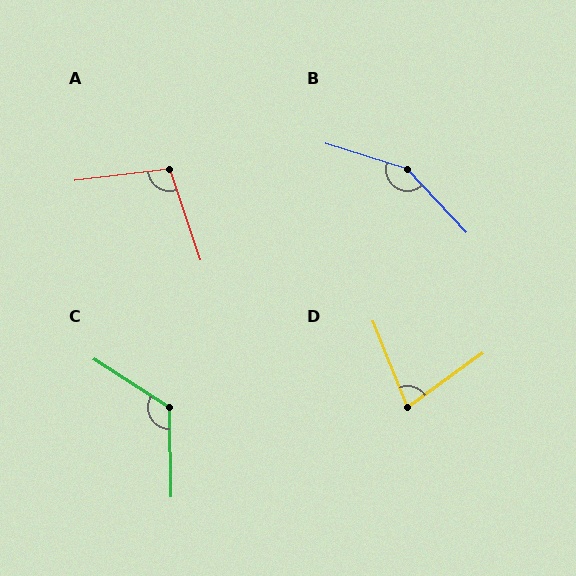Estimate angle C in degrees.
Approximately 123 degrees.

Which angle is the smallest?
D, at approximately 76 degrees.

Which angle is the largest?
B, at approximately 150 degrees.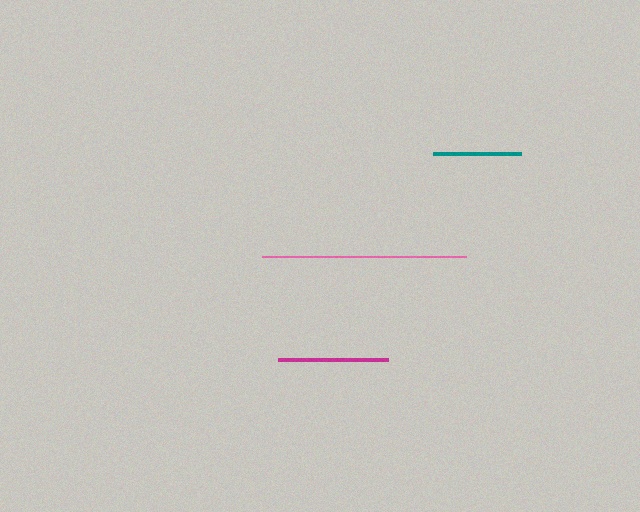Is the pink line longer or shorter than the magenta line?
The pink line is longer than the magenta line.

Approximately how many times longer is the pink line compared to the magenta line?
The pink line is approximately 1.9 times the length of the magenta line.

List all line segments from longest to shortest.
From longest to shortest: pink, magenta, teal.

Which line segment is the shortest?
The teal line is the shortest at approximately 88 pixels.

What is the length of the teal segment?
The teal segment is approximately 88 pixels long.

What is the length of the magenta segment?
The magenta segment is approximately 110 pixels long.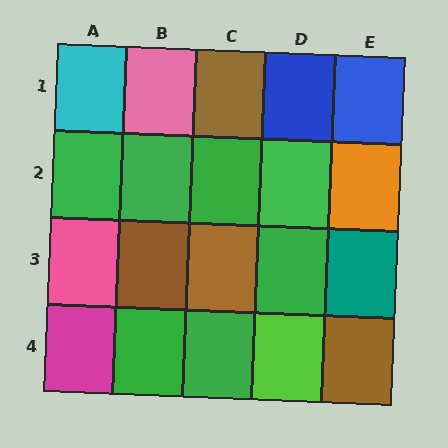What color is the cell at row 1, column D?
Blue.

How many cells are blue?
2 cells are blue.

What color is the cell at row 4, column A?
Magenta.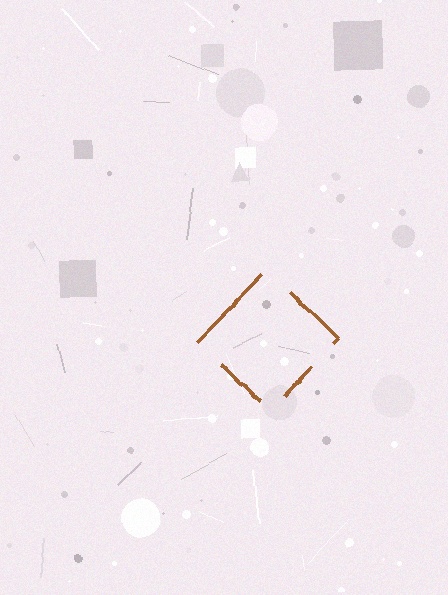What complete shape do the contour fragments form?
The contour fragments form a diamond.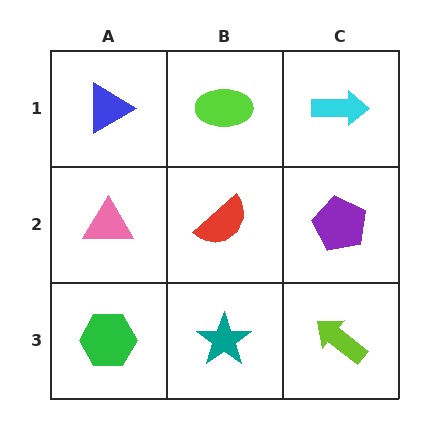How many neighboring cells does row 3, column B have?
3.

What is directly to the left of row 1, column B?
A blue triangle.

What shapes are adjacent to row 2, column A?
A blue triangle (row 1, column A), a green hexagon (row 3, column A), a red semicircle (row 2, column B).